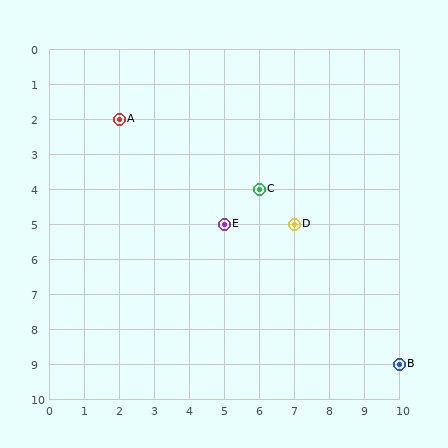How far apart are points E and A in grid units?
Points E and A are 3 columns and 3 rows apart (about 4.2 grid units diagonally).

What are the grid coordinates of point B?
Point B is at grid coordinates (10, 9).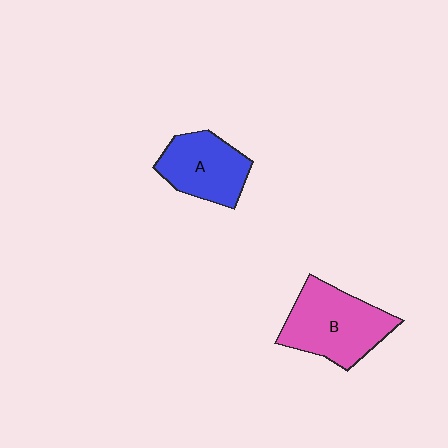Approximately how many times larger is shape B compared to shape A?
Approximately 1.3 times.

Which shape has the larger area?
Shape B (pink).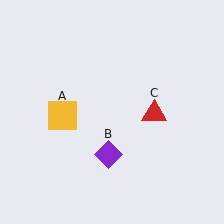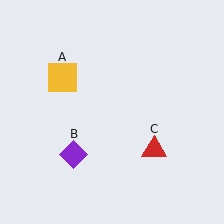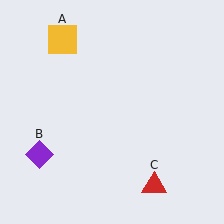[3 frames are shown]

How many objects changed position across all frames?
3 objects changed position: yellow square (object A), purple diamond (object B), red triangle (object C).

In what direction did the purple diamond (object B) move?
The purple diamond (object B) moved left.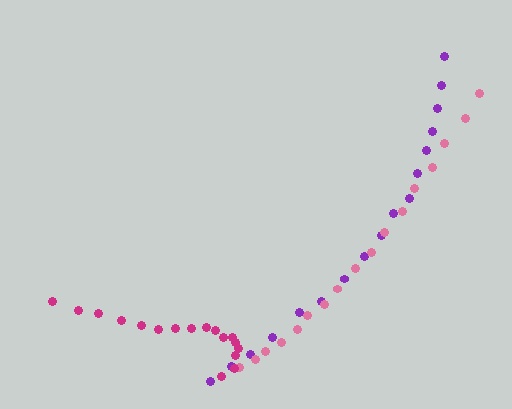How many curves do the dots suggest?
There are 3 distinct paths.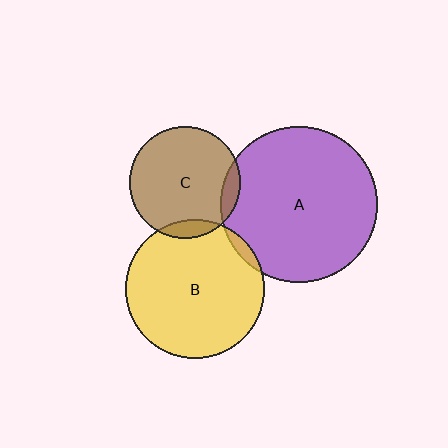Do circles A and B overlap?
Yes.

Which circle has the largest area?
Circle A (purple).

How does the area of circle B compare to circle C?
Approximately 1.6 times.